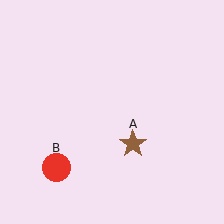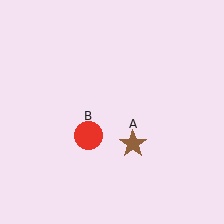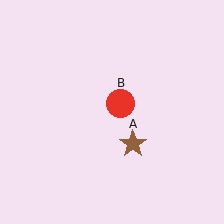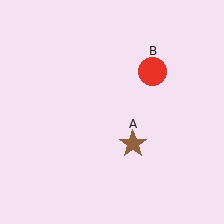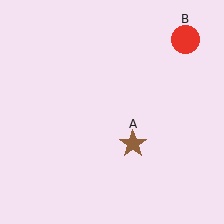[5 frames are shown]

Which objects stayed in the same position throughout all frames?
Brown star (object A) remained stationary.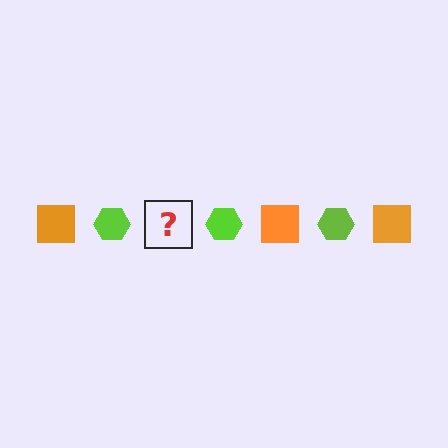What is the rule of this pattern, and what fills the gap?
The rule is that the pattern alternates between orange square and lime hexagon. The gap should be filled with an orange square.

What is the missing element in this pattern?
The missing element is an orange square.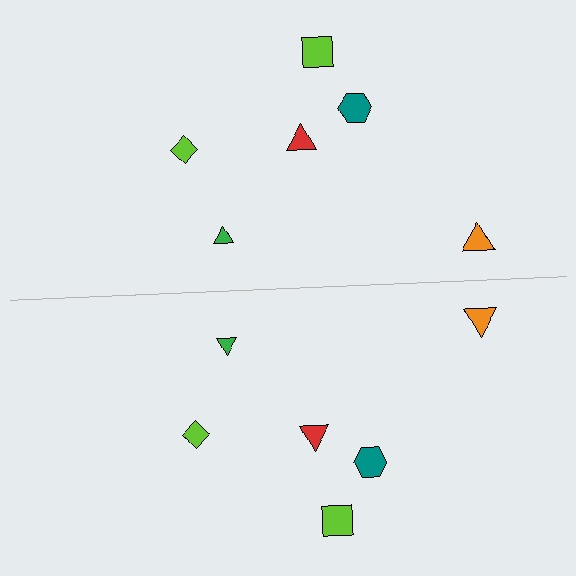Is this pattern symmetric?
Yes, this pattern has bilateral (reflection) symmetry.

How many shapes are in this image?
There are 12 shapes in this image.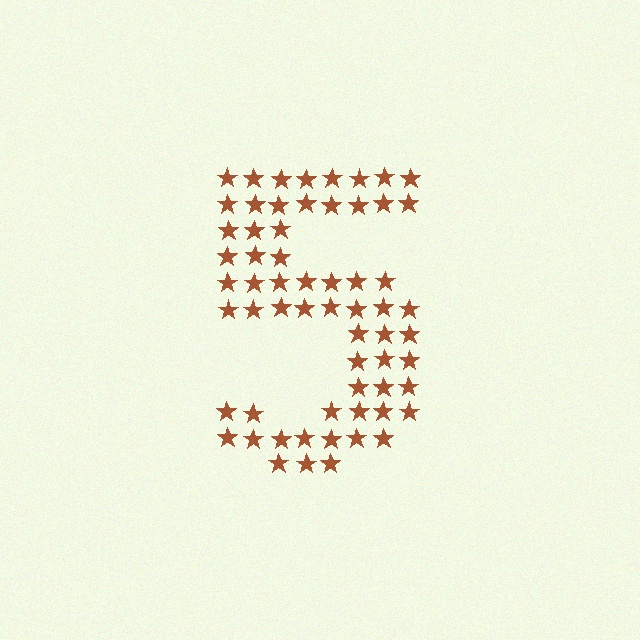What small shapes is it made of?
It is made of small stars.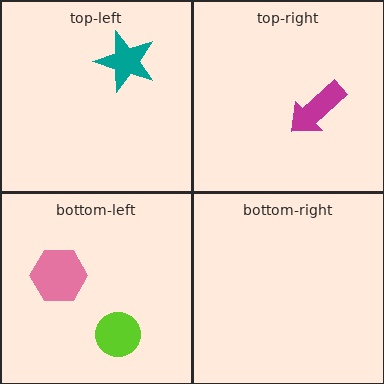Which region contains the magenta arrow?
The top-right region.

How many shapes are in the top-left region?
1.